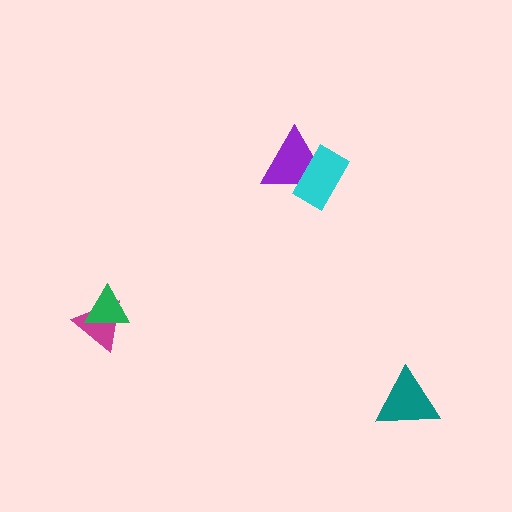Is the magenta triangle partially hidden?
Yes, it is partially covered by another shape.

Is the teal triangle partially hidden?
No, no other shape covers it.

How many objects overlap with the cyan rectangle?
1 object overlaps with the cyan rectangle.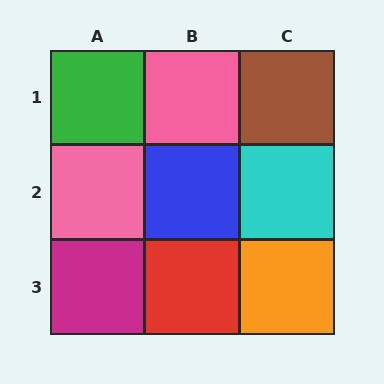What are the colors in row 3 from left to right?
Magenta, red, orange.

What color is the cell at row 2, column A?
Pink.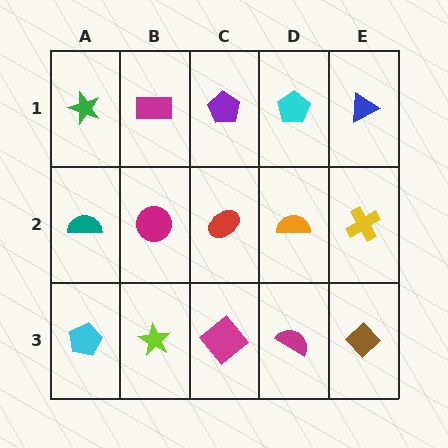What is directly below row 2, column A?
A cyan pentagon.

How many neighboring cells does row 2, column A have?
3.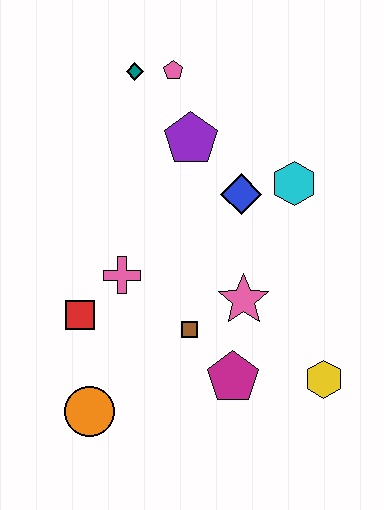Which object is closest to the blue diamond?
The cyan hexagon is closest to the blue diamond.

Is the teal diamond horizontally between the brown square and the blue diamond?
No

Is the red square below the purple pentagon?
Yes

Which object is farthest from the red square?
The pink pentagon is farthest from the red square.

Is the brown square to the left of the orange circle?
No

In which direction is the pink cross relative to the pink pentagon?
The pink cross is below the pink pentagon.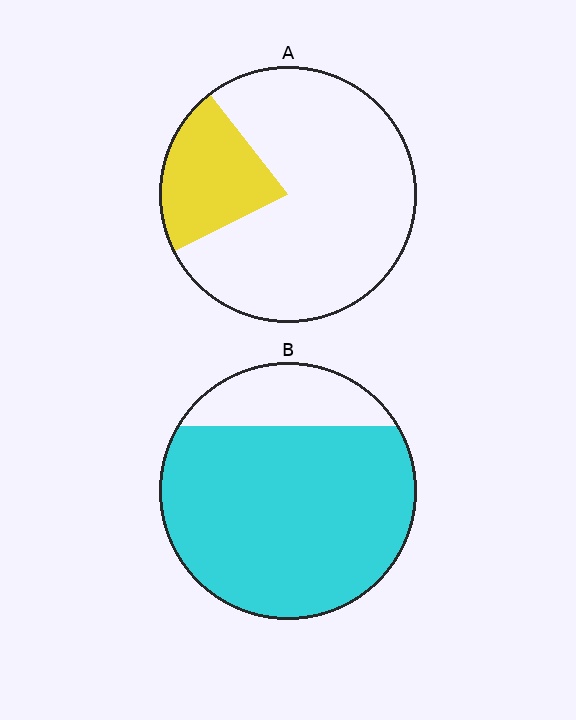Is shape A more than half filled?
No.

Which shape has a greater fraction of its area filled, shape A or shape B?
Shape B.